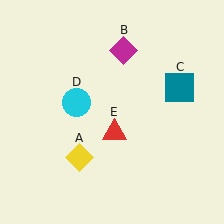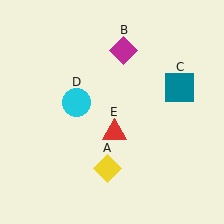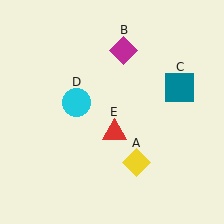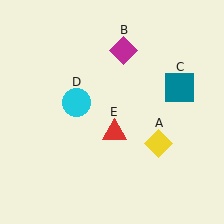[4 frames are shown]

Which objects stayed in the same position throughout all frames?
Magenta diamond (object B) and teal square (object C) and cyan circle (object D) and red triangle (object E) remained stationary.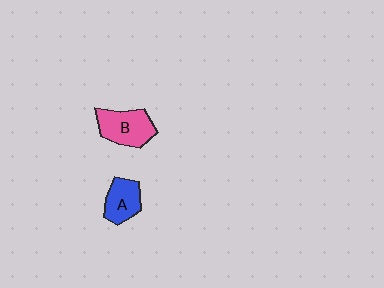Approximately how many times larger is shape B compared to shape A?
Approximately 1.3 times.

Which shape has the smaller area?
Shape A (blue).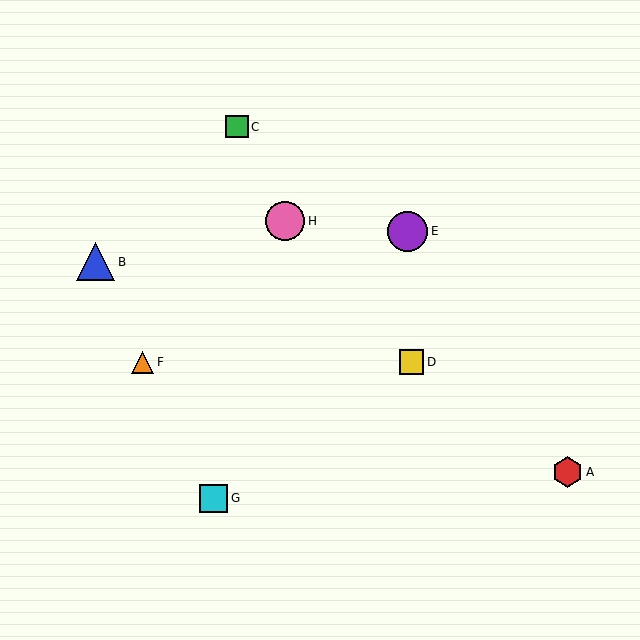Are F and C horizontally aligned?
No, F is at y≈362 and C is at y≈127.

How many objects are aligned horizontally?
2 objects (D, F) are aligned horizontally.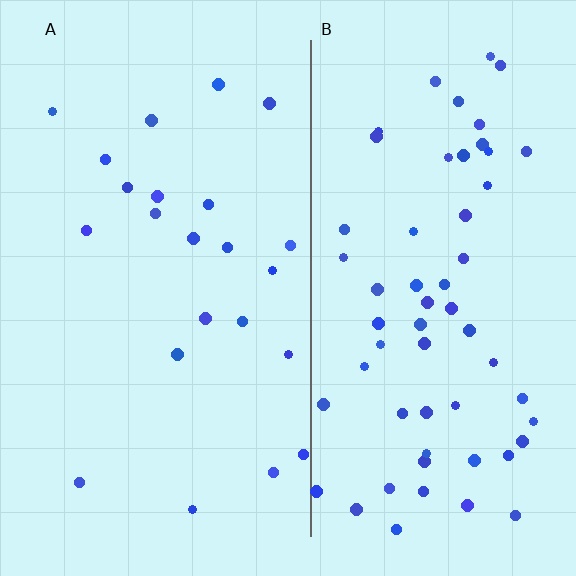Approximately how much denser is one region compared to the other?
Approximately 2.6× — region B over region A.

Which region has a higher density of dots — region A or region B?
B (the right).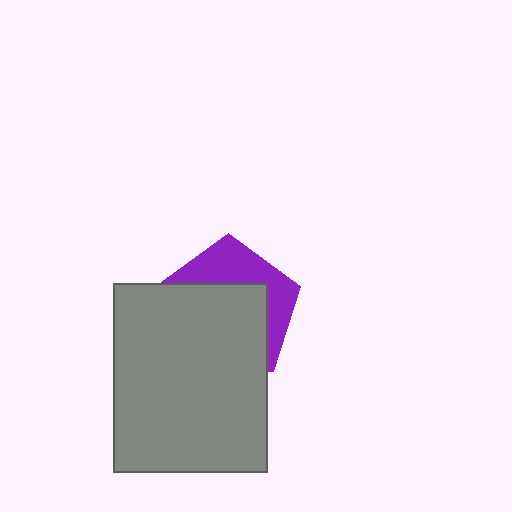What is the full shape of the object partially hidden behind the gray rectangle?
The partially hidden object is a purple pentagon.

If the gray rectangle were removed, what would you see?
You would see the complete purple pentagon.